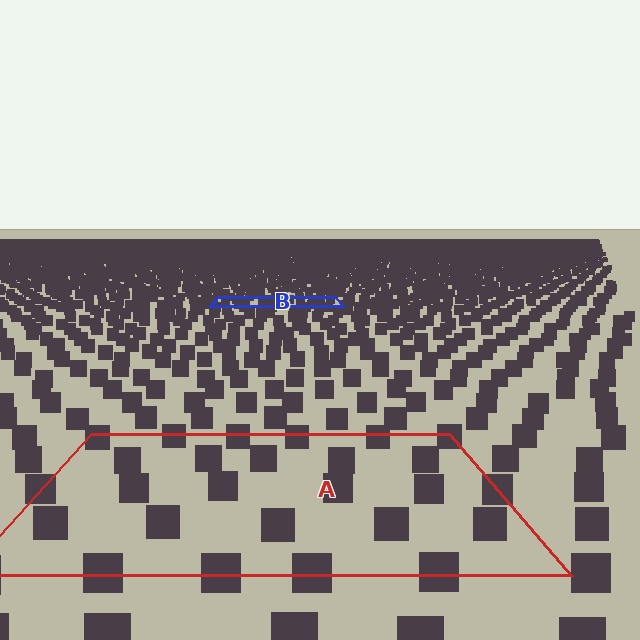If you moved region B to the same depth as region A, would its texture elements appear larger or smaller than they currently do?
They would appear larger. At a closer depth, the same texture elements are projected at a bigger on-screen size.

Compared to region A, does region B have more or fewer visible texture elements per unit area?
Region B has more texture elements per unit area — they are packed more densely because it is farther away.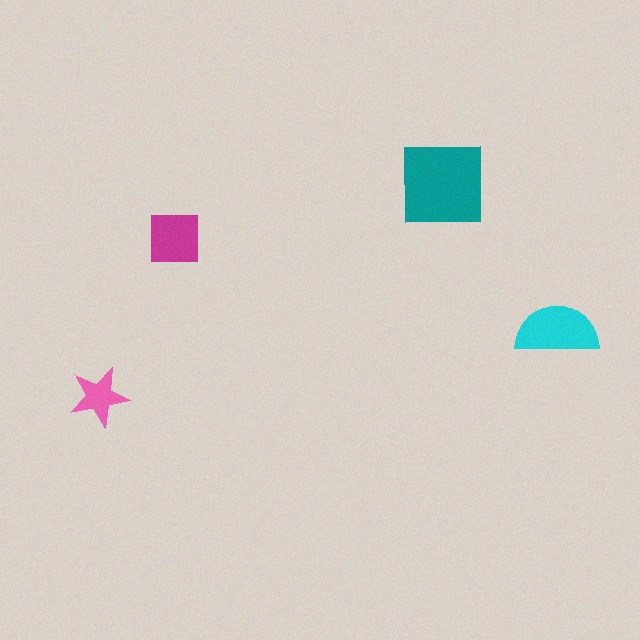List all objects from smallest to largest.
The pink star, the magenta square, the cyan semicircle, the teal square.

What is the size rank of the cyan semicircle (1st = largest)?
2nd.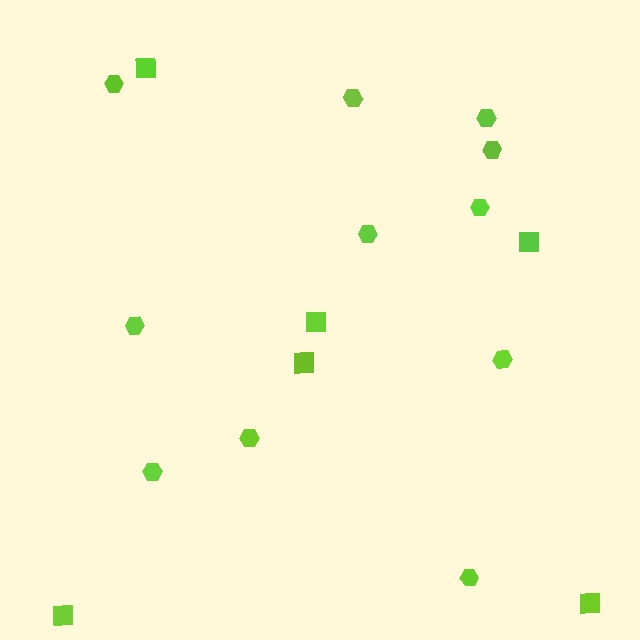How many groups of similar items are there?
There are 2 groups: one group of squares (6) and one group of hexagons (11).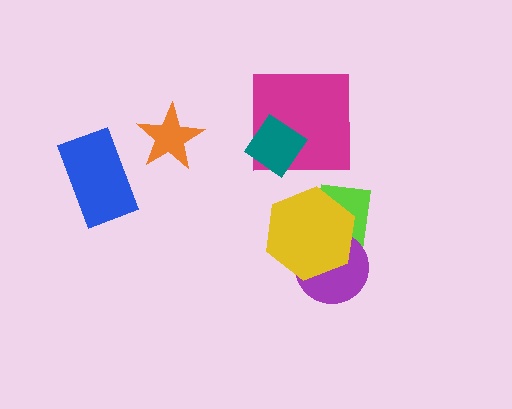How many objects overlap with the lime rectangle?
2 objects overlap with the lime rectangle.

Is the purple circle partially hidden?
Yes, it is partially covered by another shape.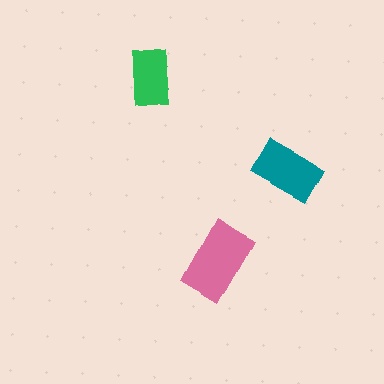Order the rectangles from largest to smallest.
the pink one, the teal one, the green one.